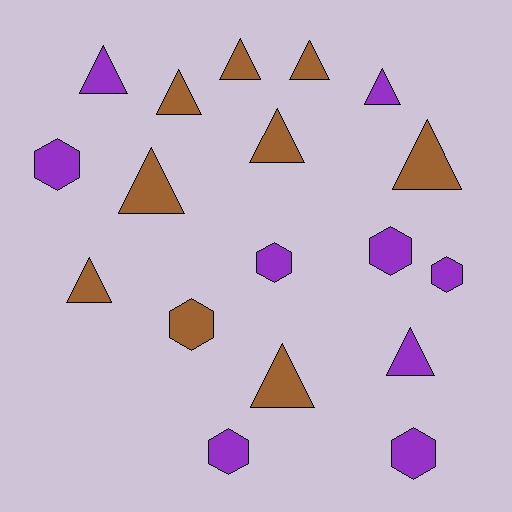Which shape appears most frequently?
Triangle, with 11 objects.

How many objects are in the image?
There are 18 objects.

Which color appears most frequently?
Brown, with 9 objects.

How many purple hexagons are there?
There are 6 purple hexagons.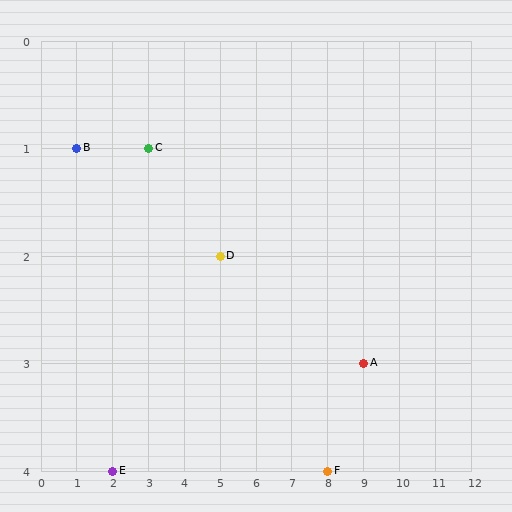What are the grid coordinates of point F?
Point F is at grid coordinates (8, 4).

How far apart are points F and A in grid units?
Points F and A are 1 column and 1 row apart (about 1.4 grid units diagonally).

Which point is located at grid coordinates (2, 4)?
Point E is at (2, 4).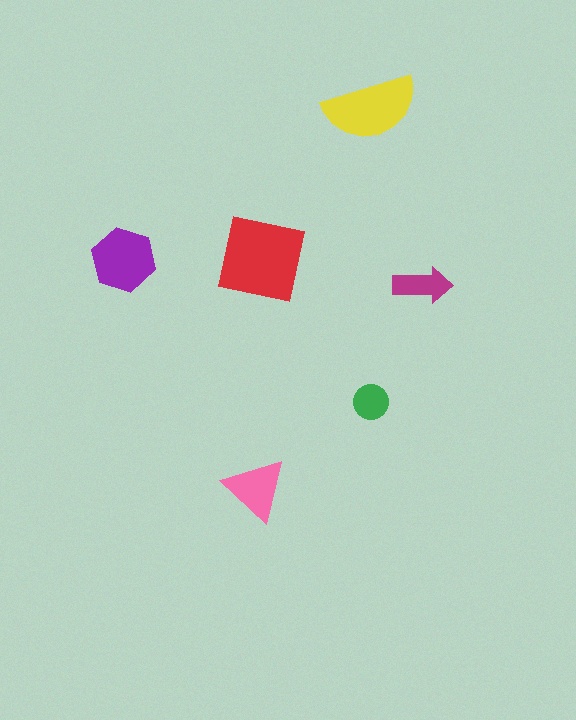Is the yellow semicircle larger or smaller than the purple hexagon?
Larger.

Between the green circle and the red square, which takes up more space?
The red square.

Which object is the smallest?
The green circle.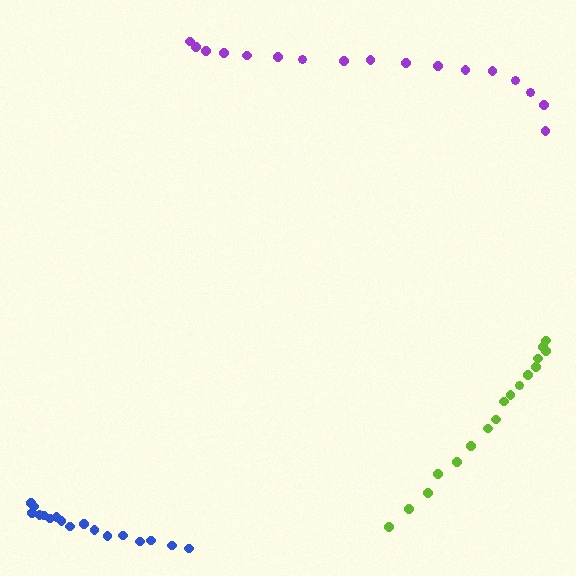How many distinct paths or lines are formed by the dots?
There are 3 distinct paths.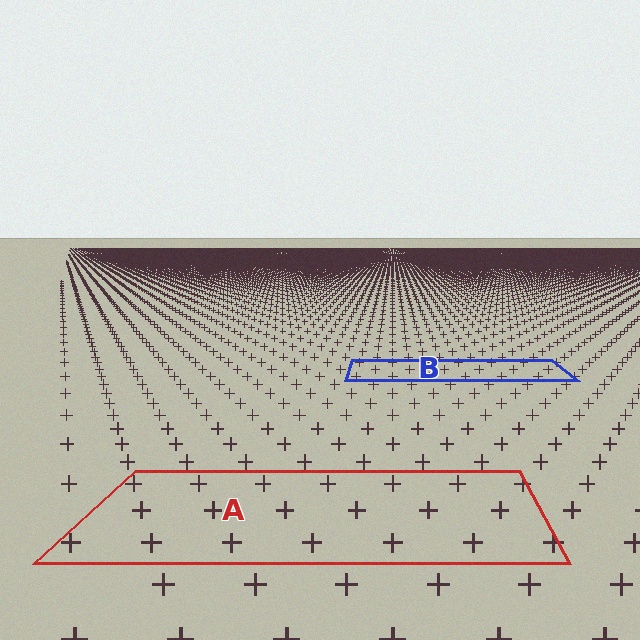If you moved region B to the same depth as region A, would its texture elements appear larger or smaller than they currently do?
They would appear larger. At a closer depth, the same texture elements are projected at a bigger on-screen size.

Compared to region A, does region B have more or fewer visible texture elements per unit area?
Region B has more texture elements per unit area — they are packed more densely because it is farther away.